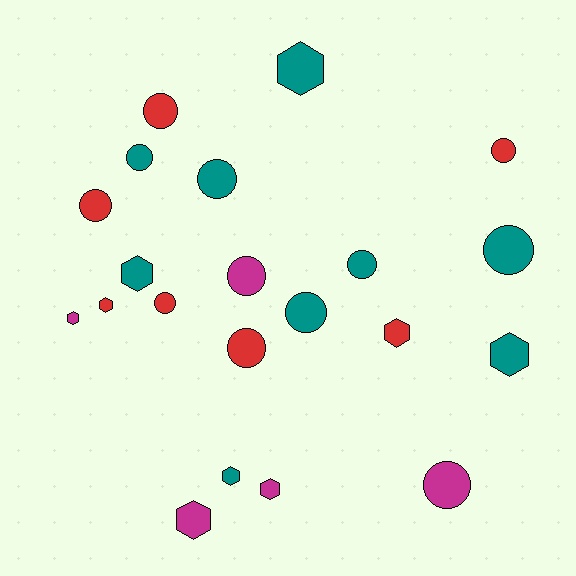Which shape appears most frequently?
Circle, with 12 objects.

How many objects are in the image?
There are 21 objects.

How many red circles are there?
There are 5 red circles.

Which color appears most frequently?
Teal, with 9 objects.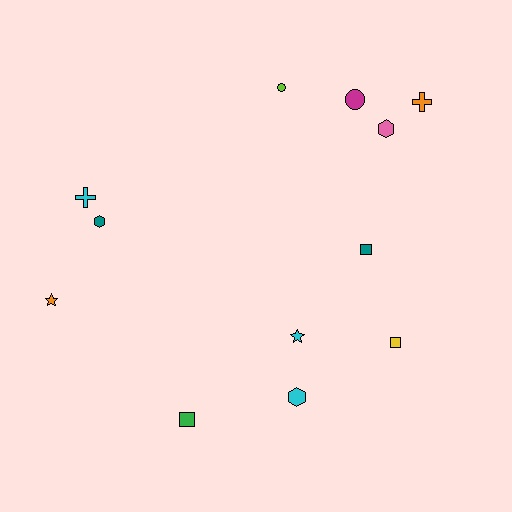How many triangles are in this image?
There are no triangles.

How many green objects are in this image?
There is 1 green object.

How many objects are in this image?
There are 12 objects.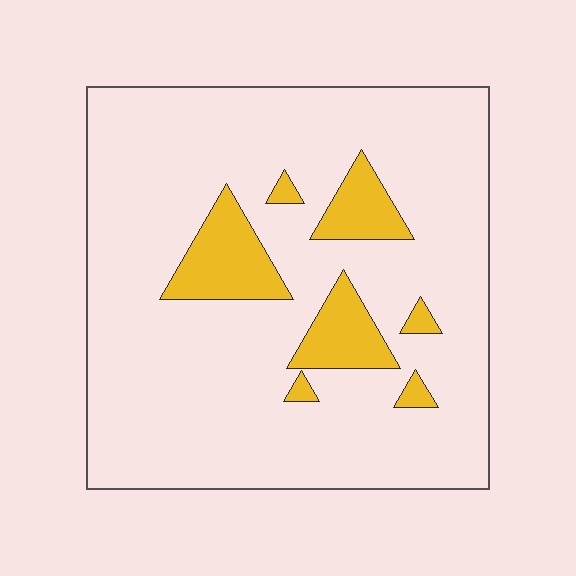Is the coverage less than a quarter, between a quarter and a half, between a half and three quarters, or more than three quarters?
Less than a quarter.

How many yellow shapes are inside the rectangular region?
7.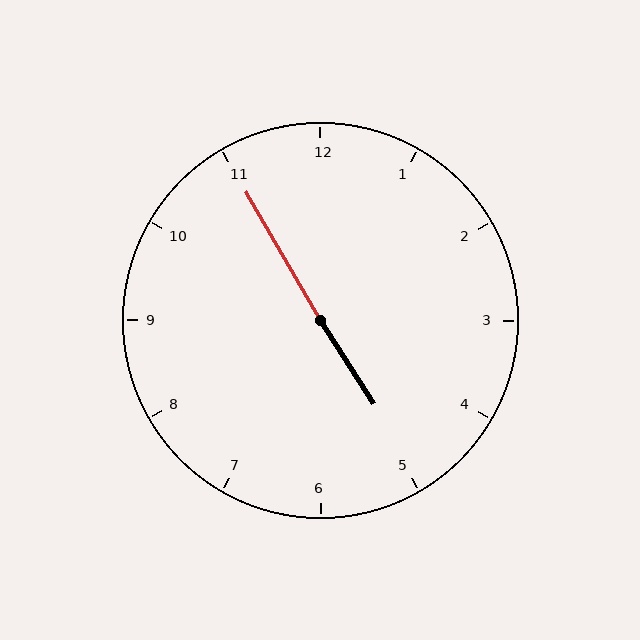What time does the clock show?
4:55.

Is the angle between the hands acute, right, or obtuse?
It is obtuse.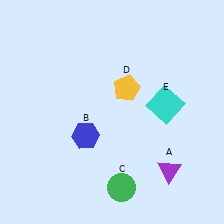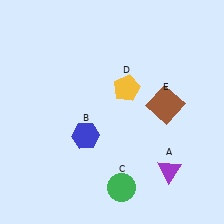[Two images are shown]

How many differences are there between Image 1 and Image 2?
There is 1 difference between the two images.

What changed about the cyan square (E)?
In Image 1, E is cyan. In Image 2, it changed to brown.